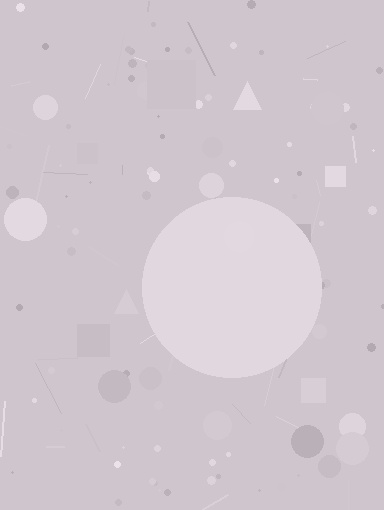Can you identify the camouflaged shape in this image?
The camouflaged shape is a circle.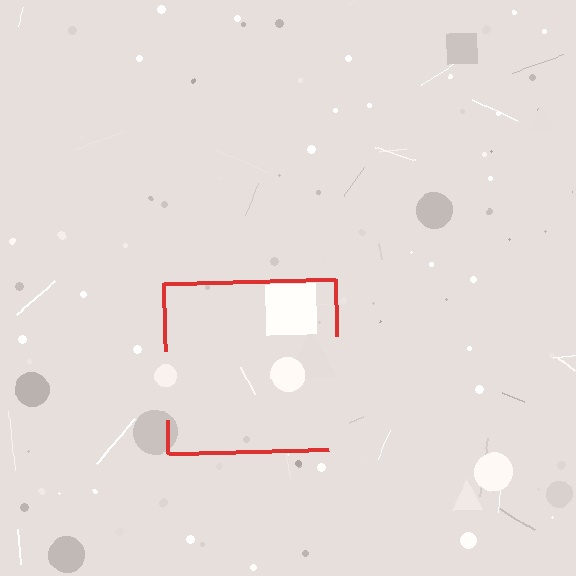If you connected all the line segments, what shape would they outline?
They would outline a square.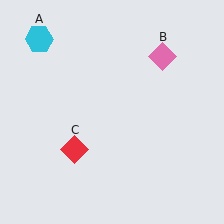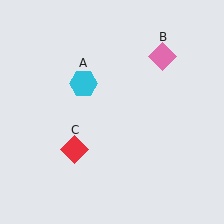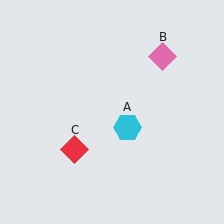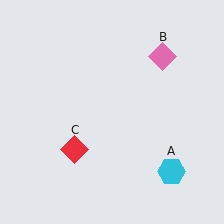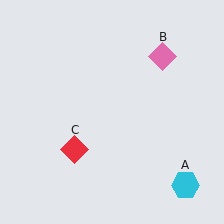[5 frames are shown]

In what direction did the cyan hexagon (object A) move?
The cyan hexagon (object A) moved down and to the right.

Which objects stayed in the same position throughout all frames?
Pink diamond (object B) and red diamond (object C) remained stationary.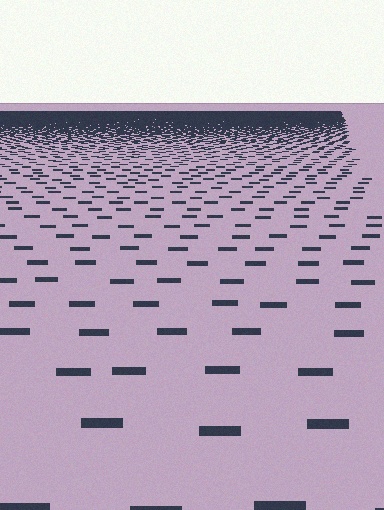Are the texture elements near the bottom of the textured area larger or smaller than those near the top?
Larger. Near the bottom, elements are closer to the viewer and appear at a bigger on-screen size.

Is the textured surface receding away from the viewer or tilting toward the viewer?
The surface is receding away from the viewer. Texture elements get smaller and denser toward the top.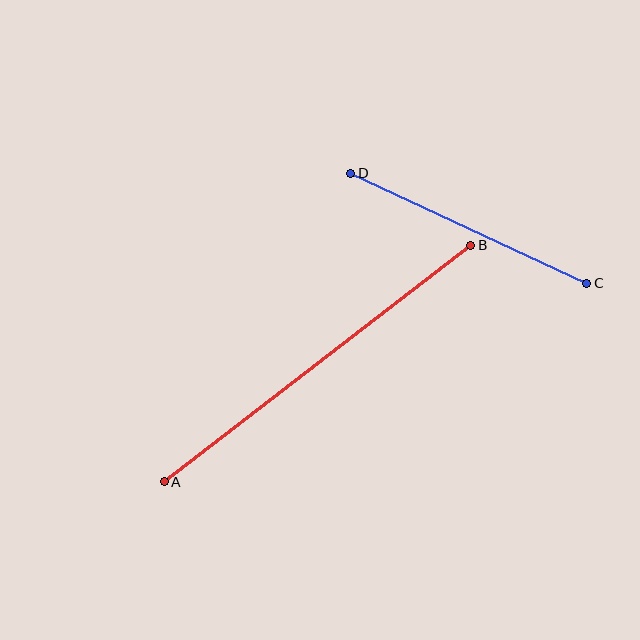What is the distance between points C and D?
The distance is approximately 260 pixels.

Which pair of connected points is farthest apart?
Points A and B are farthest apart.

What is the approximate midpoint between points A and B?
The midpoint is at approximately (318, 363) pixels.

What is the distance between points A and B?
The distance is approximately 387 pixels.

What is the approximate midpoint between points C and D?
The midpoint is at approximately (469, 228) pixels.